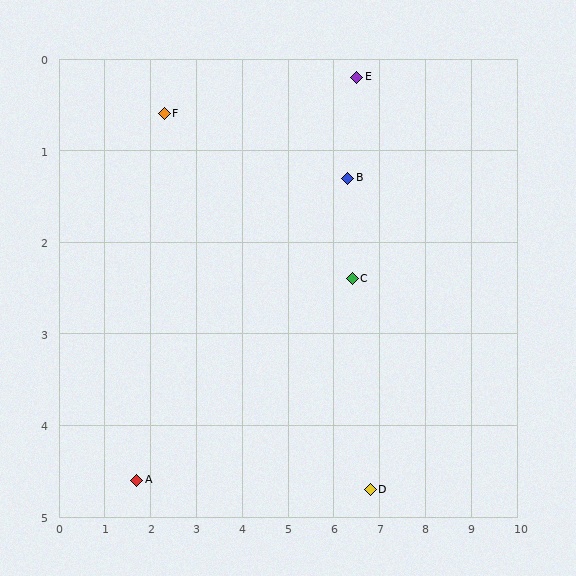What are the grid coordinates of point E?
Point E is at approximately (6.5, 0.2).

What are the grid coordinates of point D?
Point D is at approximately (6.8, 4.7).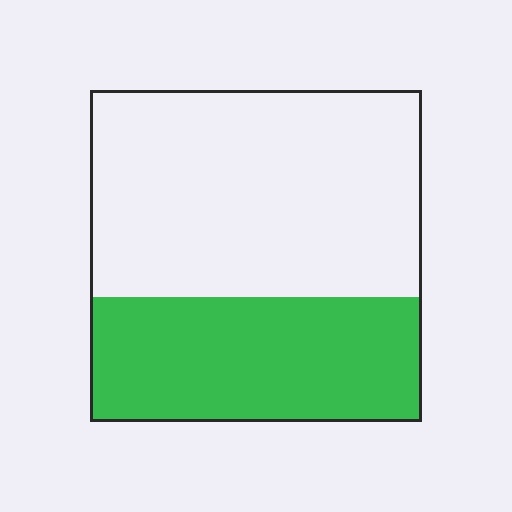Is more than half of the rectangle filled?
No.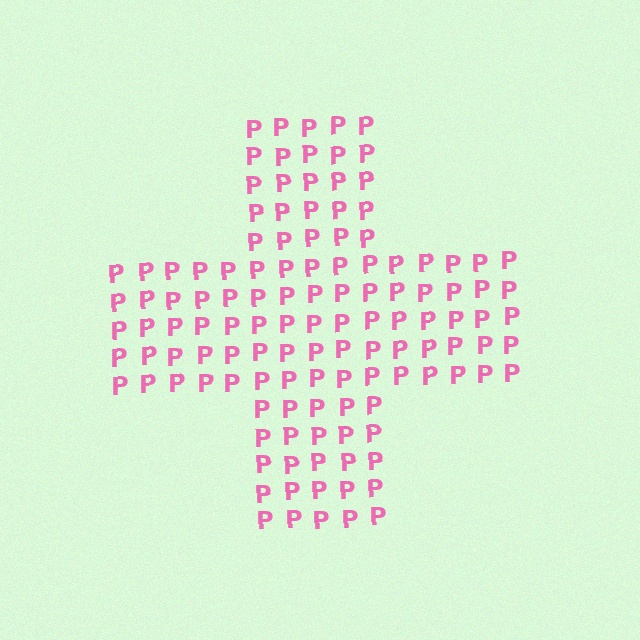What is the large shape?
The large shape is a cross.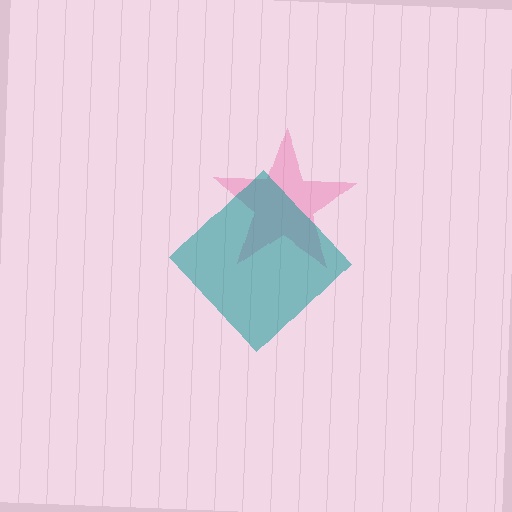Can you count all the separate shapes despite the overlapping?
Yes, there are 2 separate shapes.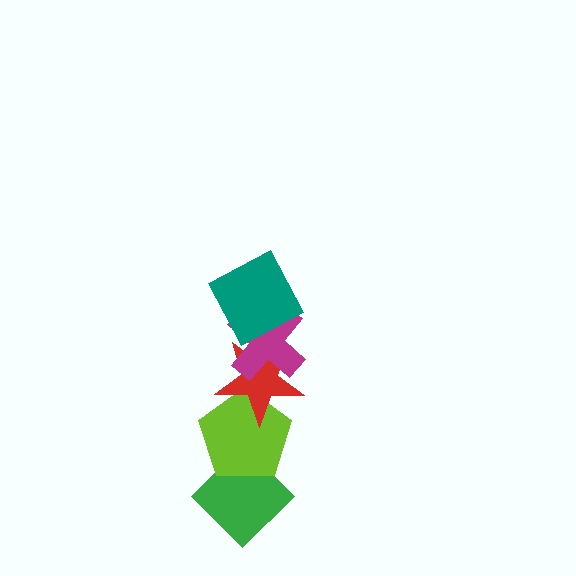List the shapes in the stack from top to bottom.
From top to bottom: the teal square, the magenta cross, the red star, the lime pentagon, the green diamond.